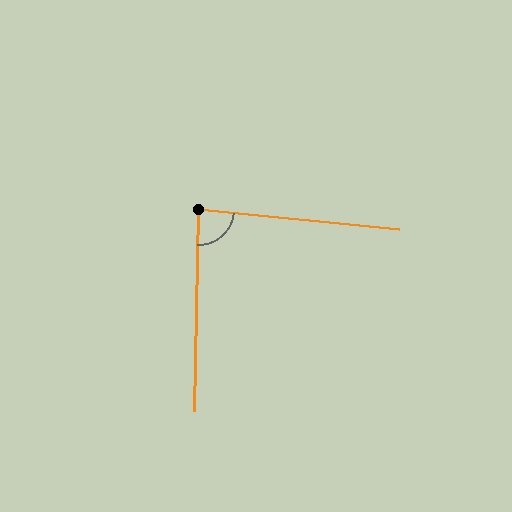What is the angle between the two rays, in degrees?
Approximately 85 degrees.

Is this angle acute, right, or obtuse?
It is approximately a right angle.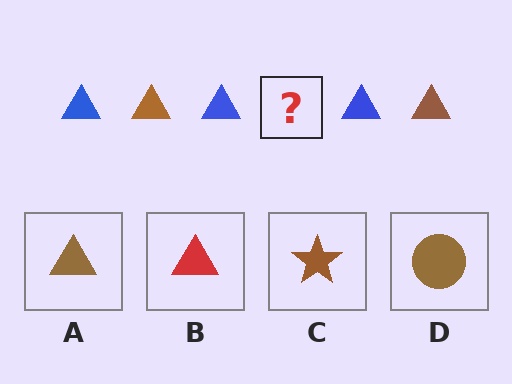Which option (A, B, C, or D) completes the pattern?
A.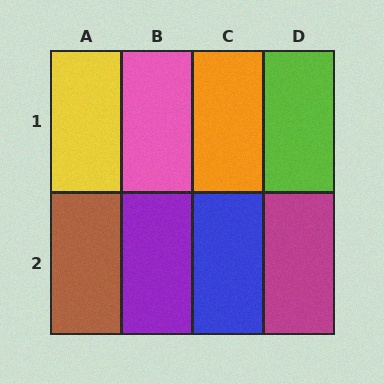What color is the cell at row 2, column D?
Magenta.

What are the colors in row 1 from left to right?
Yellow, pink, orange, lime.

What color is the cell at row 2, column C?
Blue.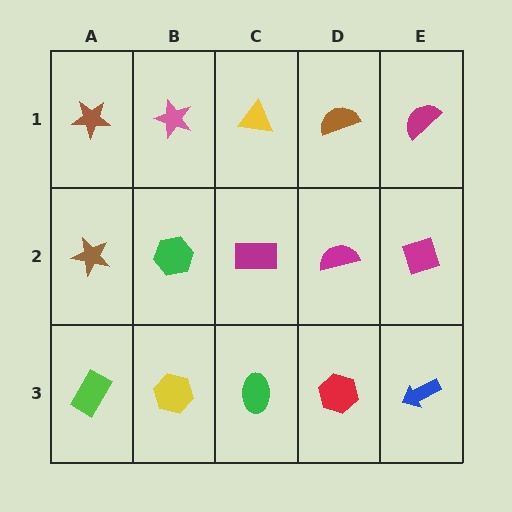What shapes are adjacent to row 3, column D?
A magenta semicircle (row 2, column D), a green ellipse (row 3, column C), a blue arrow (row 3, column E).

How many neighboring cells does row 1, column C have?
3.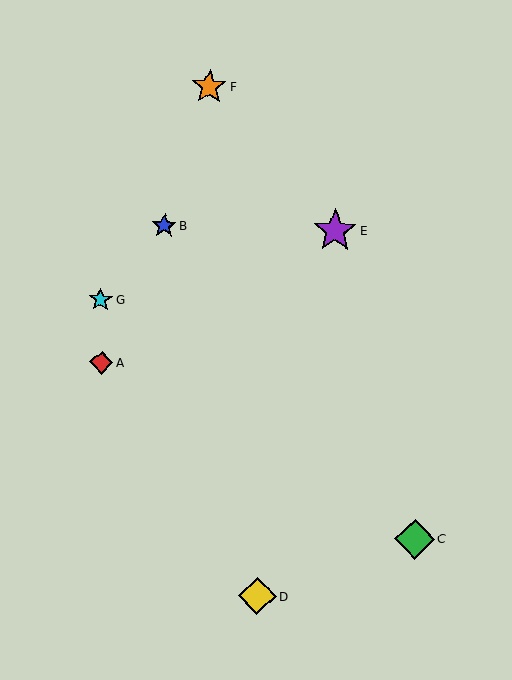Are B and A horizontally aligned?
No, B is at y≈226 and A is at y≈362.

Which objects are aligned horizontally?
Objects B, E are aligned horizontally.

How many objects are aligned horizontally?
2 objects (B, E) are aligned horizontally.